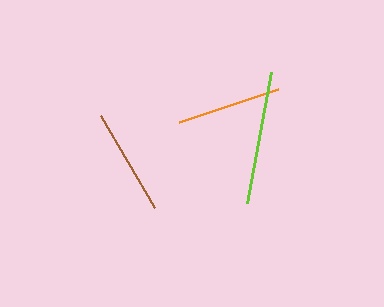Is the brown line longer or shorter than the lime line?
The lime line is longer than the brown line.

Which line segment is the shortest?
The orange line is the shortest at approximately 105 pixels.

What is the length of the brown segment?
The brown segment is approximately 106 pixels long.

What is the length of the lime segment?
The lime segment is approximately 134 pixels long.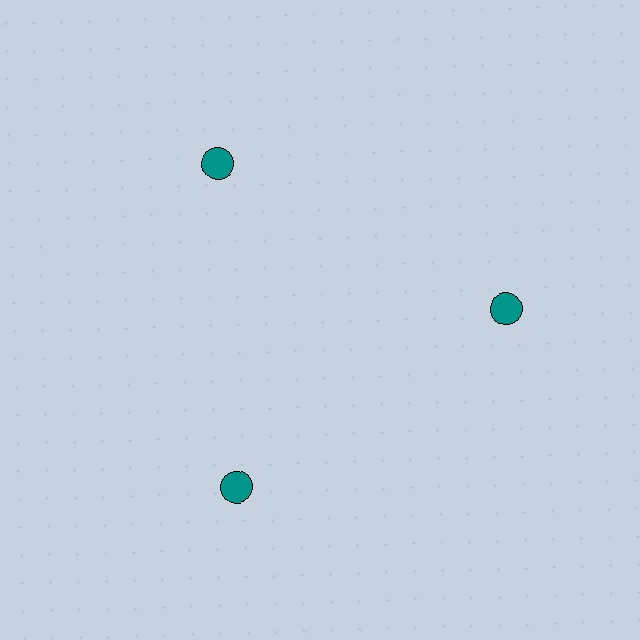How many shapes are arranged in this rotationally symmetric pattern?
There are 3 shapes, arranged in 3 groups of 1.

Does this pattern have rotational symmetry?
Yes, this pattern has 3-fold rotational symmetry. It looks the same after rotating 120 degrees around the center.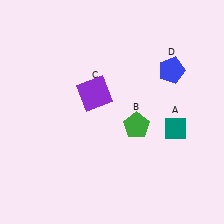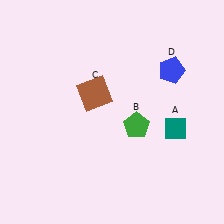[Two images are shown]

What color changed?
The square (C) changed from purple in Image 1 to brown in Image 2.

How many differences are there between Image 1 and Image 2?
There is 1 difference between the two images.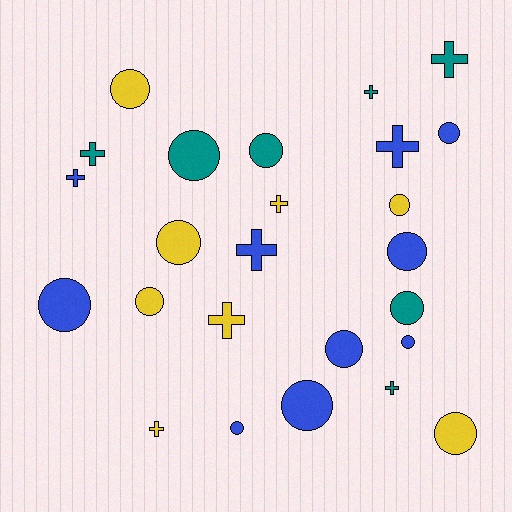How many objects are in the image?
There are 25 objects.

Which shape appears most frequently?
Circle, with 15 objects.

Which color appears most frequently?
Blue, with 10 objects.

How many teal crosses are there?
There are 4 teal crosses.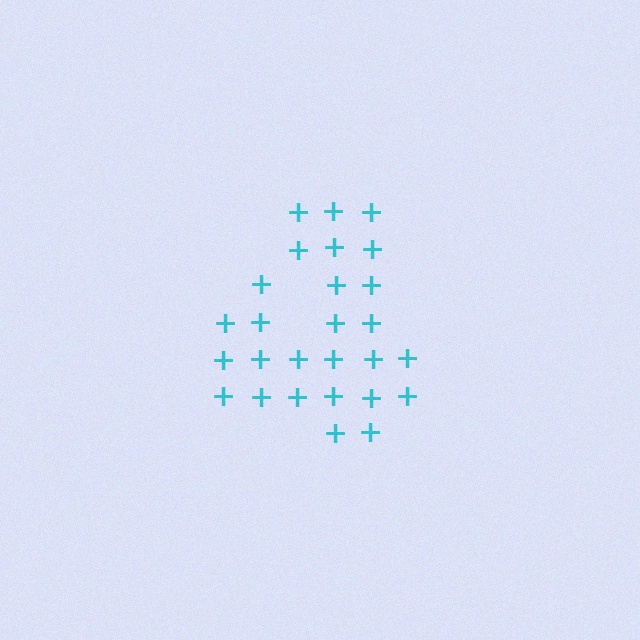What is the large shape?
The large shape is the digit 4.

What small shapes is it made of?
It is made of small plus signs.